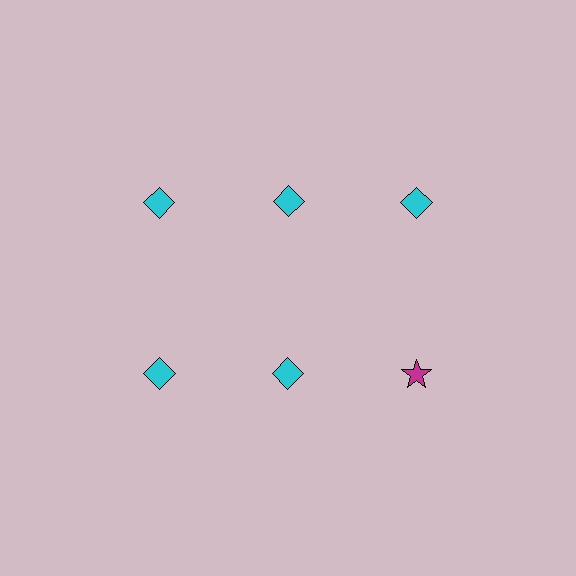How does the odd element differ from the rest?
It differs in both color (magenta instead of cyan) and shape (star instead of diamond).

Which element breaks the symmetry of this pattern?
The magenta star in the second row, center column breaks the symmetry. All other shapes are cyan diamonds.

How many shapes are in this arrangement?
There are 6 shapes arranged in a grid pattern.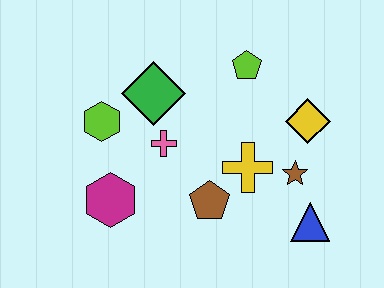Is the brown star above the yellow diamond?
No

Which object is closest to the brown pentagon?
The yellow cross is closest to the brown pentagon.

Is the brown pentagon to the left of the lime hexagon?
No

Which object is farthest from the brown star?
The lime hexagon is farthest from the brown star.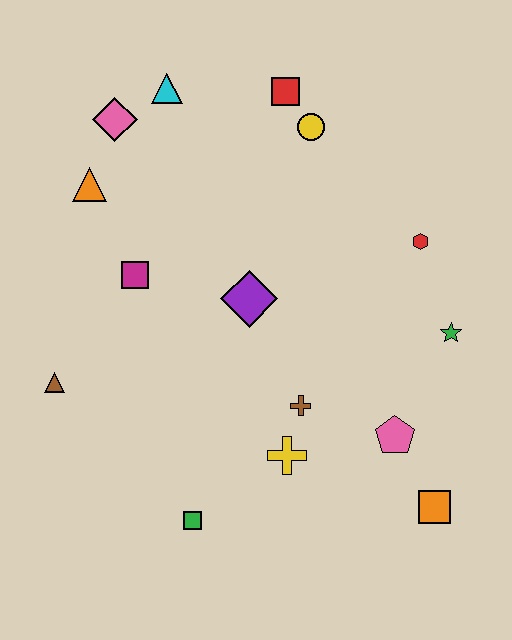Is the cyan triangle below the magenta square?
No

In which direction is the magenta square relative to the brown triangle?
The magenta square is above the brown triangle.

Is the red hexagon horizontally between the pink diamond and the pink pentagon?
No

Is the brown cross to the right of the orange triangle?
Yes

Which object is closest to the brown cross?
The yellow cross is closest to the brown cross.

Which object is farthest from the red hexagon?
The brown triangle is farthest from the red hexagon.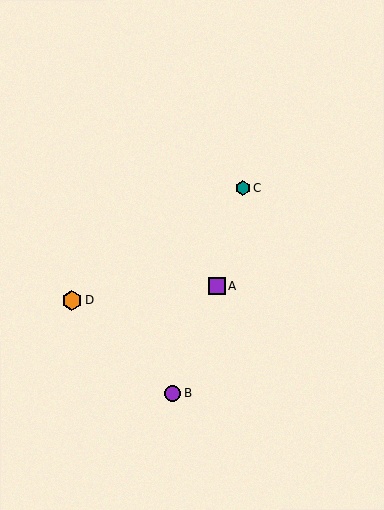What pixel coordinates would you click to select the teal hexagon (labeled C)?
Click at (243, 188) to select the teal hexagon C.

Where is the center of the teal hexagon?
The center of the teal hexagon is at (243, 188).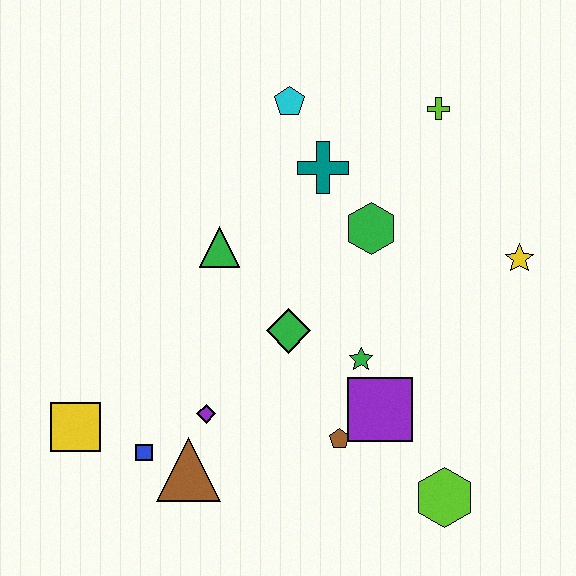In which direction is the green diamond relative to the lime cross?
The green diamond is below the lime cross.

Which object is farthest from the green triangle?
The lime hexagon is farthest from the green triangle.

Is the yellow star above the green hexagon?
No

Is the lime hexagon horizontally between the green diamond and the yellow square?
No